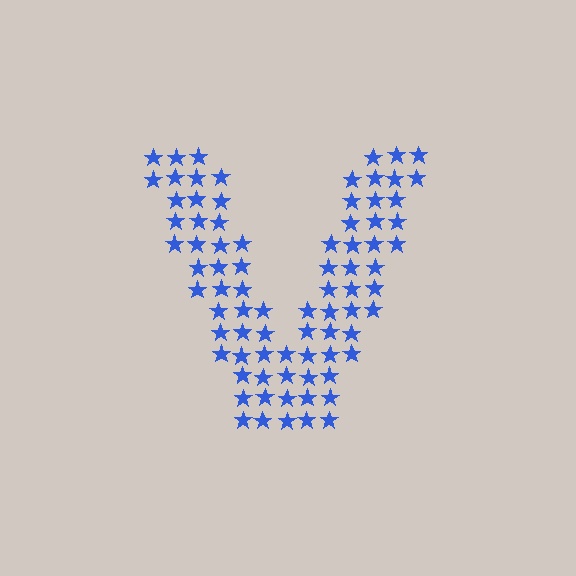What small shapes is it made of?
It is made of small stars.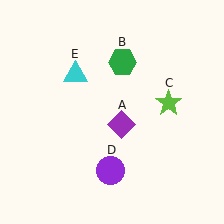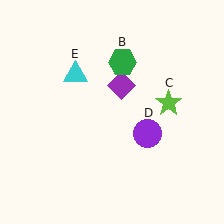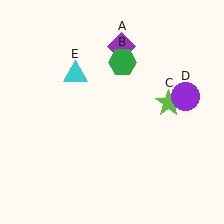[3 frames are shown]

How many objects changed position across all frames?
2 objects changed position: purple diamond (object A), purple circle (object D).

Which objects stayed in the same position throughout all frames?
Green hexagon (object B) and lime star (object C) and cyan triangle (object E) remained stationary.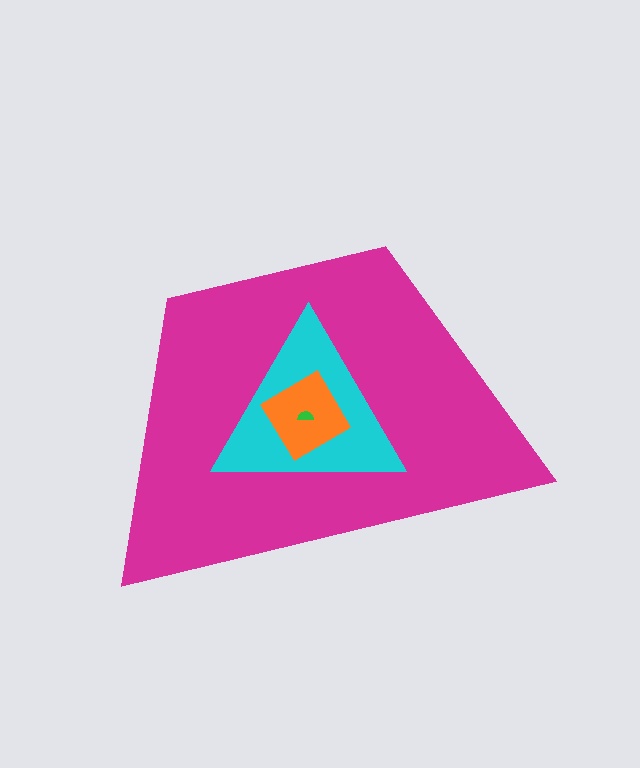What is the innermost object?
The green semicircle.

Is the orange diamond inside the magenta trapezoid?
Yes.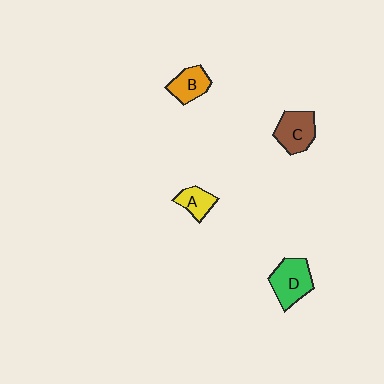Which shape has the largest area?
Shape D (green).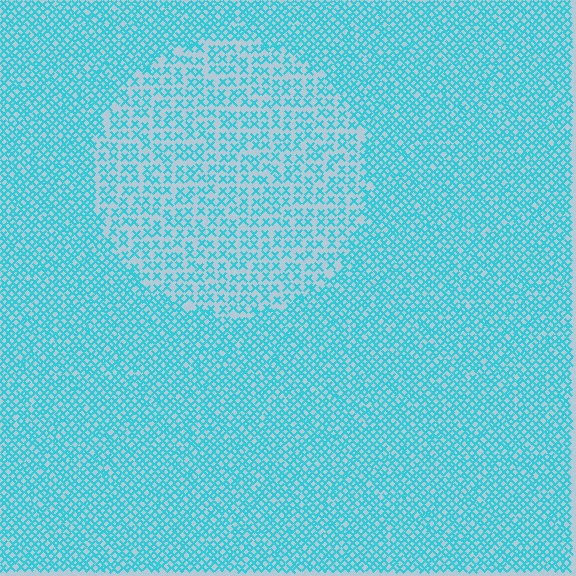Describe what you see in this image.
The image contains small cyan elements arranged at two different densities. A circle-shaped region is visible where the elements are less densely packed than the surrounding area.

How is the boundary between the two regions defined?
The boundary is defined by a change in element density (approximately 1.9x ratio). All elements are the same color, size, and shape.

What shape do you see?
I see a circle.